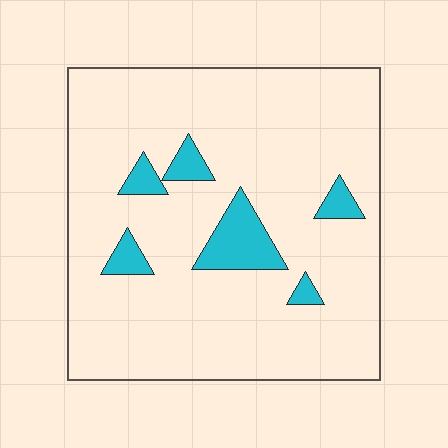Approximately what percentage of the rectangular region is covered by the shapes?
Approximately 10%.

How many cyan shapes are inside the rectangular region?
6.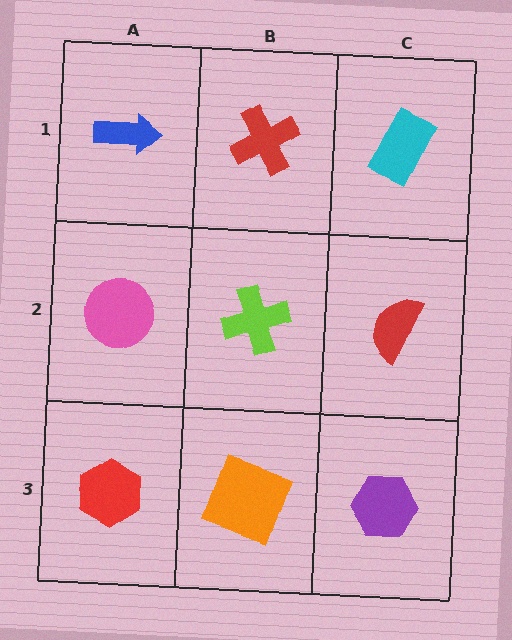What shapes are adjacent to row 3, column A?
A pink circle (row 2, column A), an orange square (row 3, column B).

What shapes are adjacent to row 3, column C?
A red semicircle (row 2, column C), an orange square (row 3, column B).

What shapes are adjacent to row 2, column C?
A cyan rectangle (row 1, column C), a purple hexagon (row 3, column C), a lime cross (row 2, column B).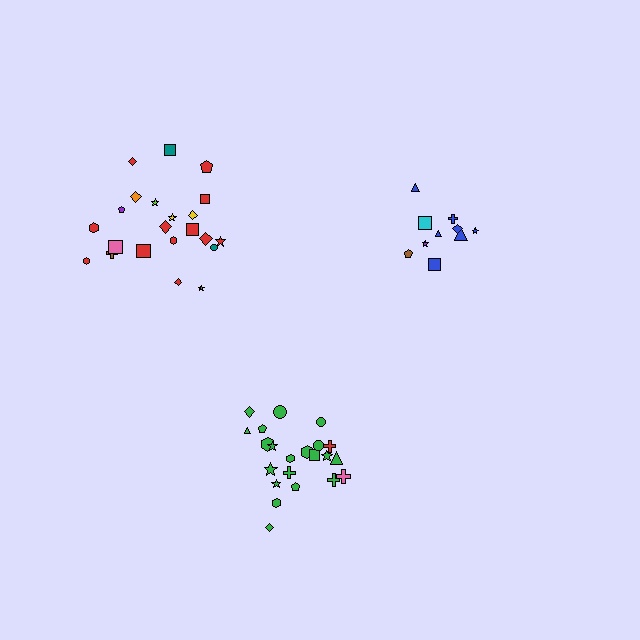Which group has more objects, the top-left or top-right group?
The top-left group.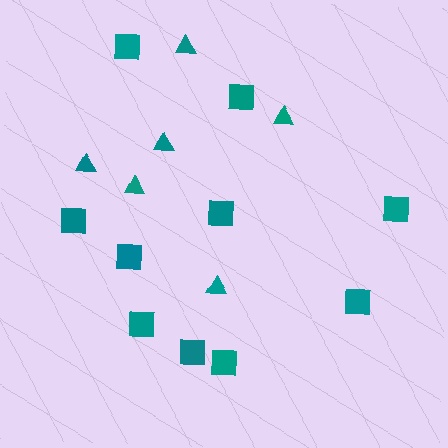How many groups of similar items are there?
There are 2 groups: one group of triangles (6) and one group of squares (10).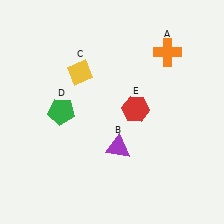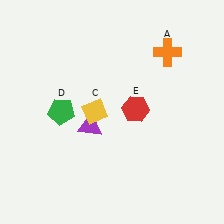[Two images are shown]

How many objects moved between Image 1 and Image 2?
2 objects moved between the two images.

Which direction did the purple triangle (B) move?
The purple triangle (B) moved left.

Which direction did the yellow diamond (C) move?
The yellow diamond (C) moved down.